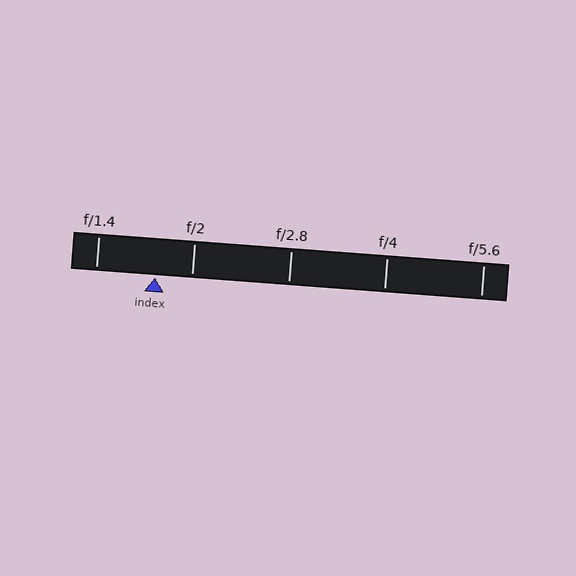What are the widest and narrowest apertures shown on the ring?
The widest aperture shown is f/1.4 and the narrowest is f/5.6.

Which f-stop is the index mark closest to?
The index mark is closest to f/2.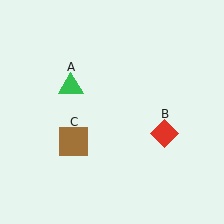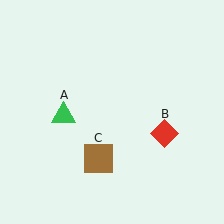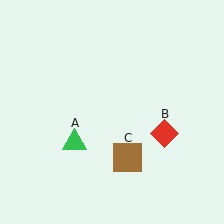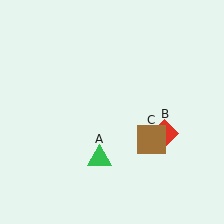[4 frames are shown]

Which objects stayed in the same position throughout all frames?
Red diamond (object B) remained stationary.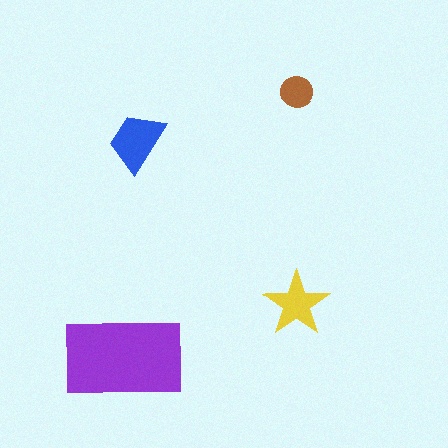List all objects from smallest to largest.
The brown circle, the yellow star, the blue trapezoid, the purple rectangle.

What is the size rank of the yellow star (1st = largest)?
3rd.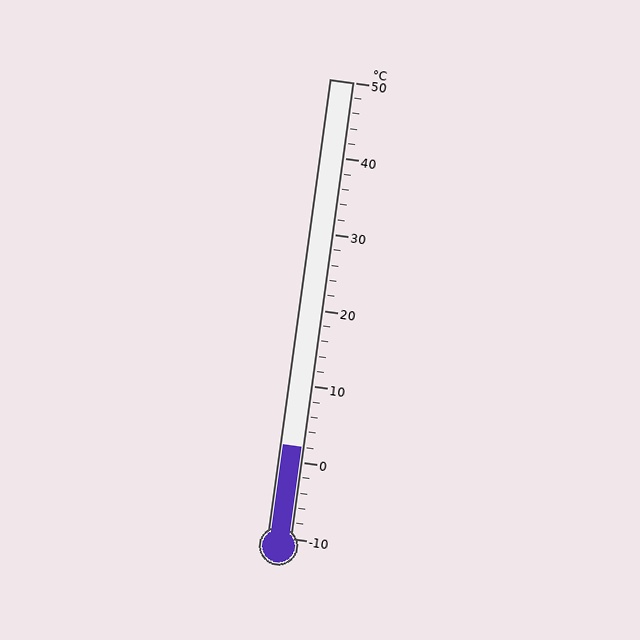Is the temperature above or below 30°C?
The temperature is below 30°C.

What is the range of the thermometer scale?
The thermometer scale ranges from -10°C to 50°C.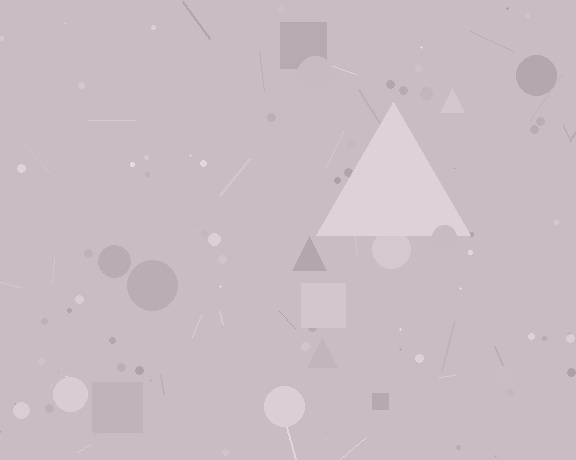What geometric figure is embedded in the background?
A triangle is embedded in the background.